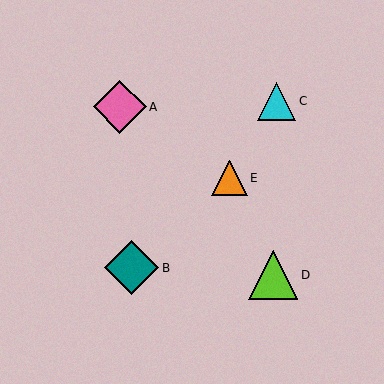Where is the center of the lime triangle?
The center of the lime triangle is at (273, 275).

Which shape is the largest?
The teal diamond (labeled B) is the largest.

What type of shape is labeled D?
Shape D is a lime triangle.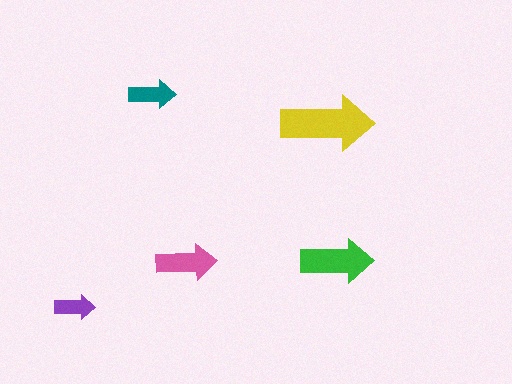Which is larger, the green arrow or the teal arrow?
The green one.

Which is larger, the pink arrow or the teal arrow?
The pink one.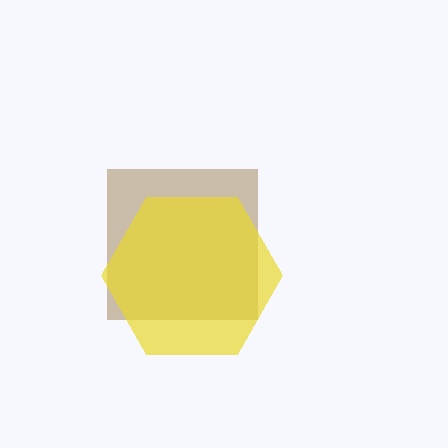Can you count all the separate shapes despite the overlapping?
Yes, there are 2 separate shapes.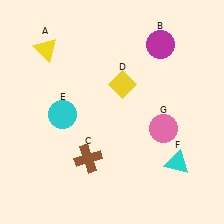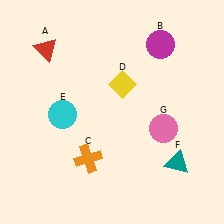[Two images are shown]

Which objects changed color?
A changed from yellow to red. C changed from brown to orange. F changed from cyan to teal.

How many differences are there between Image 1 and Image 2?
There are 3 differences between the two images.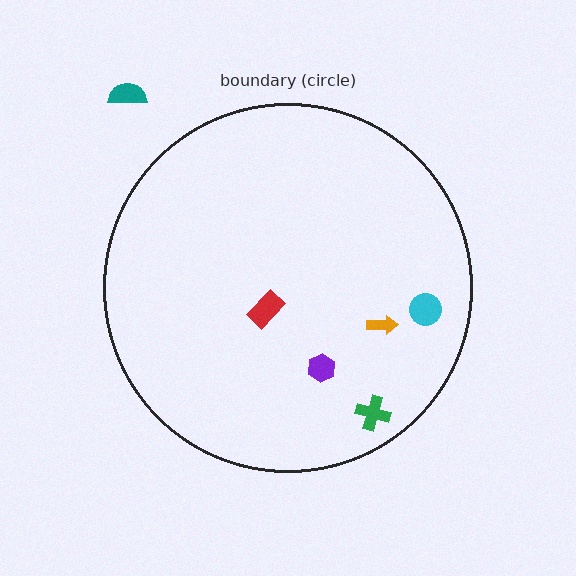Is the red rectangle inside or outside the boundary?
Inside.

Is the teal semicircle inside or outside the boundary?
Outside.